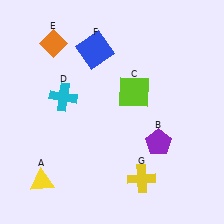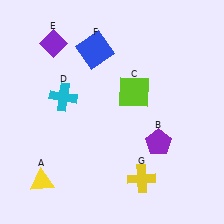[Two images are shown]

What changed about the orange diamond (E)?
In Image 1, E is orange. In Image 2, it changed to purple.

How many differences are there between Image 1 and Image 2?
There is 1 difference between the two images.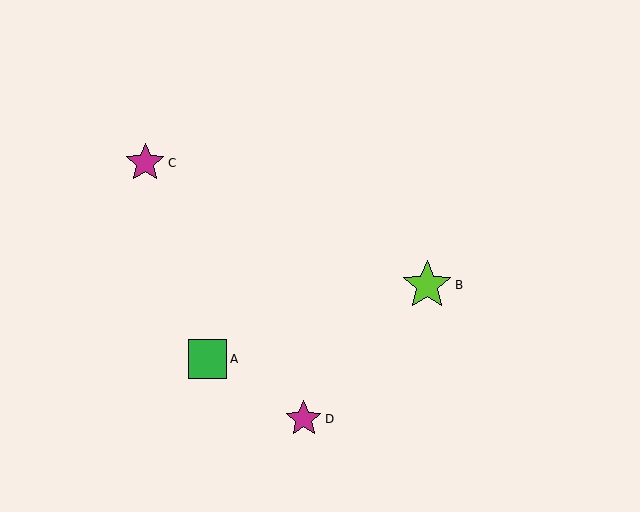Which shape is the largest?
The lime star (labeled B) is the largest.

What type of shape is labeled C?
Shape C is a magenta star.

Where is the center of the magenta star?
The center of the magenta star is at (145, 163).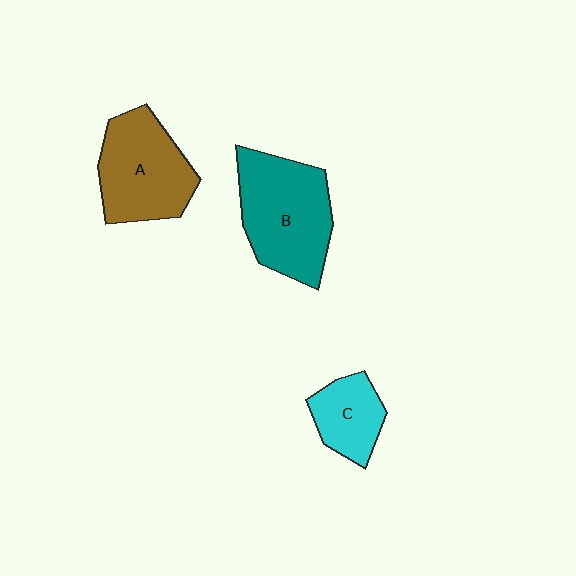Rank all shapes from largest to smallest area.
From largest to smallest: B (teal), A (brown), C (cyan).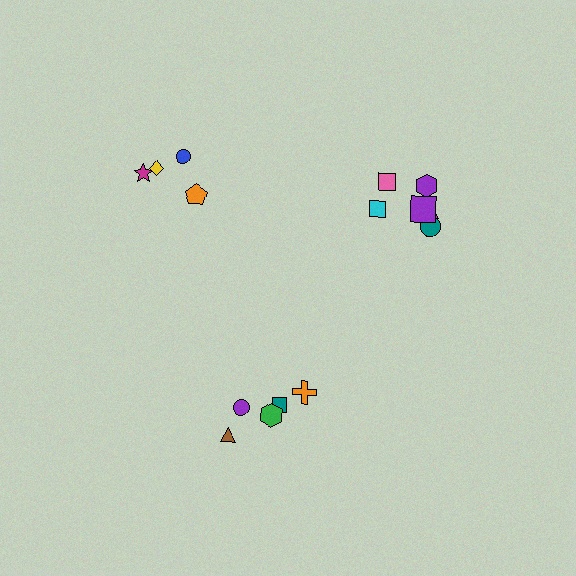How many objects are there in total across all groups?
There are 15 objects.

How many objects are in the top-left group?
There are 4 objects.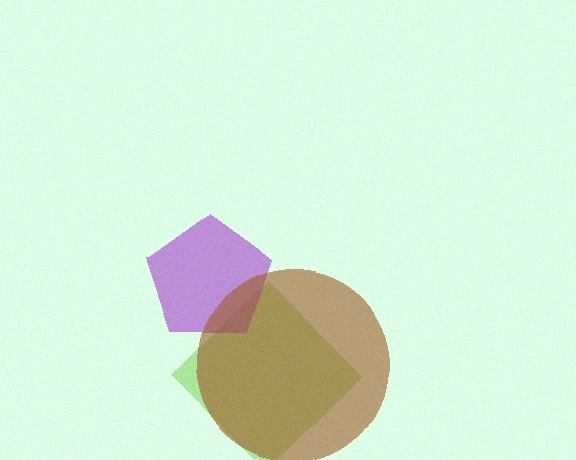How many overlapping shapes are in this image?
There are 3 overlapping shapes in the image.